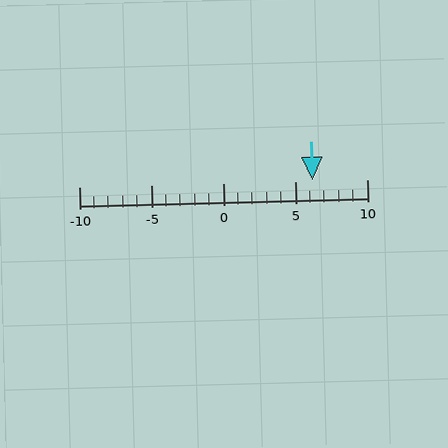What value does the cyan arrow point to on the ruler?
The cyan arrow points to approximately 6.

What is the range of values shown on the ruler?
The ruler shows values from -10 to 10.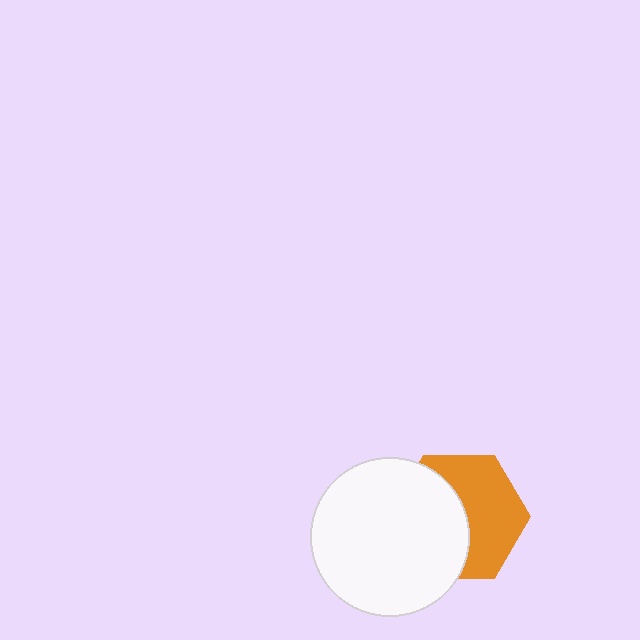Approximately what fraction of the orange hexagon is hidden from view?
Roughly 48% of the orange hexagon is hidden behind the white circle.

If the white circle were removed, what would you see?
You would see the complete orange hexagon.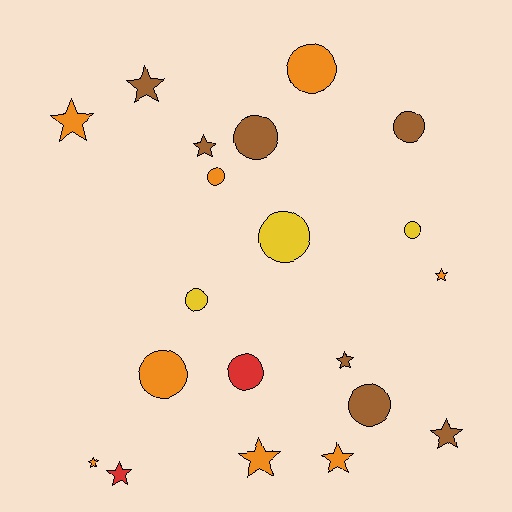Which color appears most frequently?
Orange, with 8 objects.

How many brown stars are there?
There are 4 brown stars.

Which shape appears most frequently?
Circle, with 10 objects.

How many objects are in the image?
There are 20 objects.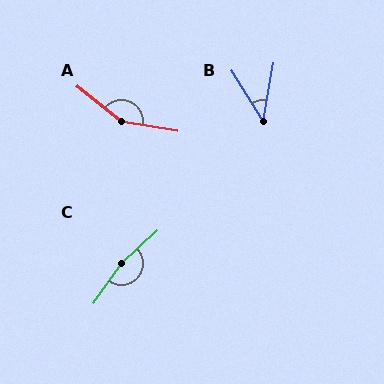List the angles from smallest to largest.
B (42°), A (151°), C (167°).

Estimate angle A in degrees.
Approximately 151 degrees.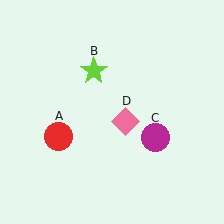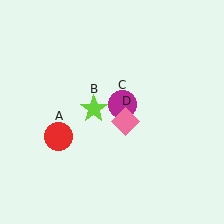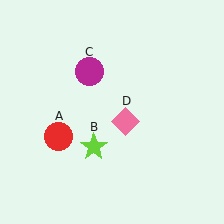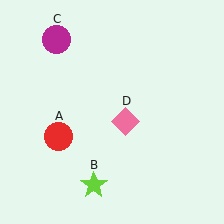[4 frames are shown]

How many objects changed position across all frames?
2 objects changed position: lime star (object B), magenta circle (object C).